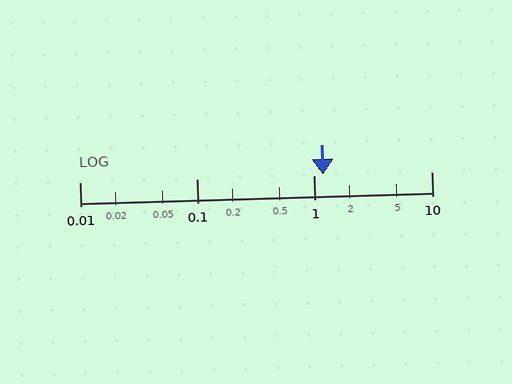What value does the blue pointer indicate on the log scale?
The pointer indicates approximately 1.2.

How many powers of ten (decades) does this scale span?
The scale spans 3 decades, from 0.01 to 10.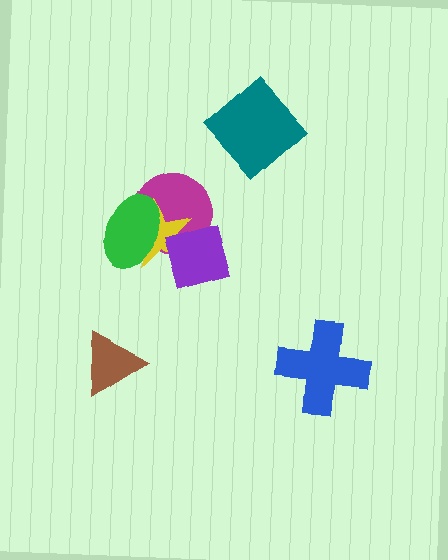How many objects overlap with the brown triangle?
0 objects overlap with the brown triangle.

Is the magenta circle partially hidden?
Yes, it is partially covered by another shape.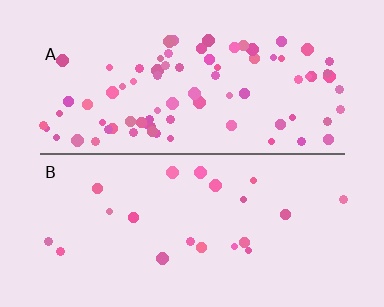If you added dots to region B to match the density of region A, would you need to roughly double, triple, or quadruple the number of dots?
Approximately quadruple.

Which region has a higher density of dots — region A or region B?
A (the top).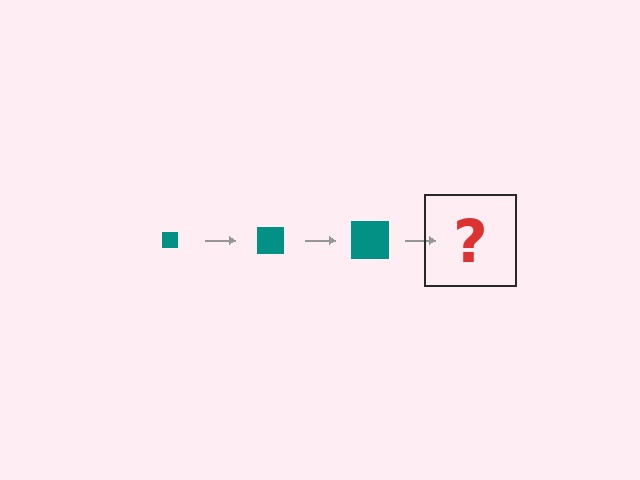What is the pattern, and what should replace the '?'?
The pattern is that the square gets progressively larger each step. The '?' should be a teal square, larger than the previous one.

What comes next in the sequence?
The next element should be a teal square, larger than the previous one.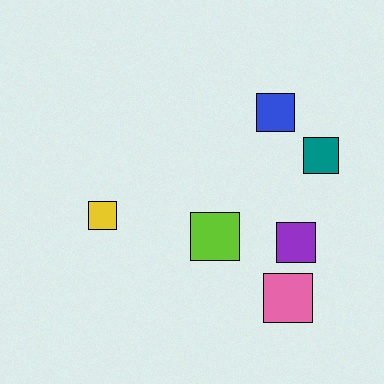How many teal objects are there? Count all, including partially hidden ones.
There is 1 teal object.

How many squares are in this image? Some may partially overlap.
There are 6 squares.